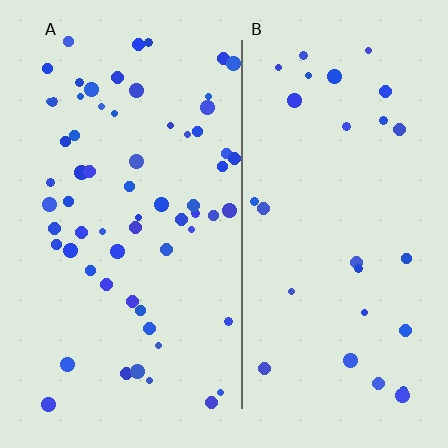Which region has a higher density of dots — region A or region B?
A (the left).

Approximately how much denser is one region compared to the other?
Approximately 2.3× — region A over region B.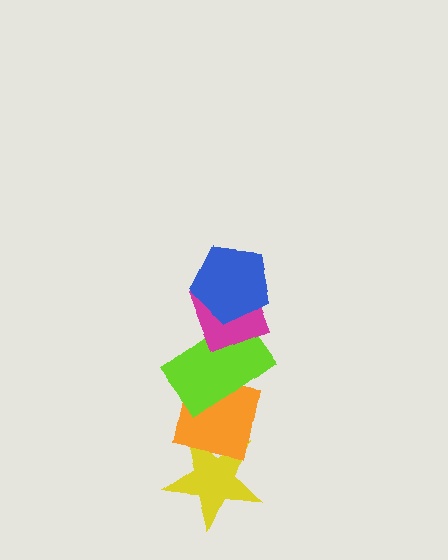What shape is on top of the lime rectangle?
The magenta diamond is on top of the lime rectangle.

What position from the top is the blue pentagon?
The blue pentagon is 1st from the top.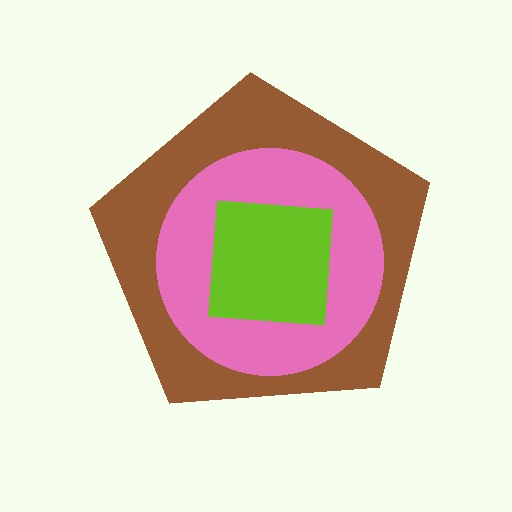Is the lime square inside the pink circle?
Yes.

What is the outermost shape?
The brown pentagon.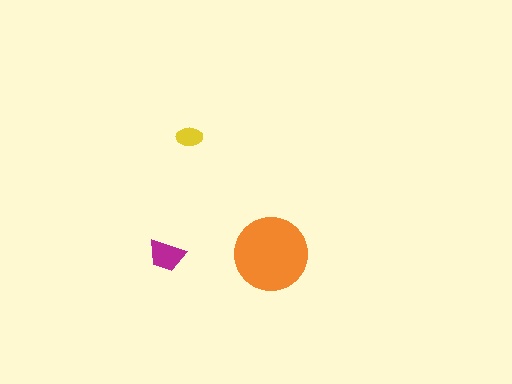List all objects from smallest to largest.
The yellow ellipse, the magenta trapezoid, the orange circle.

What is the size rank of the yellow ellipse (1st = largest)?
3rd.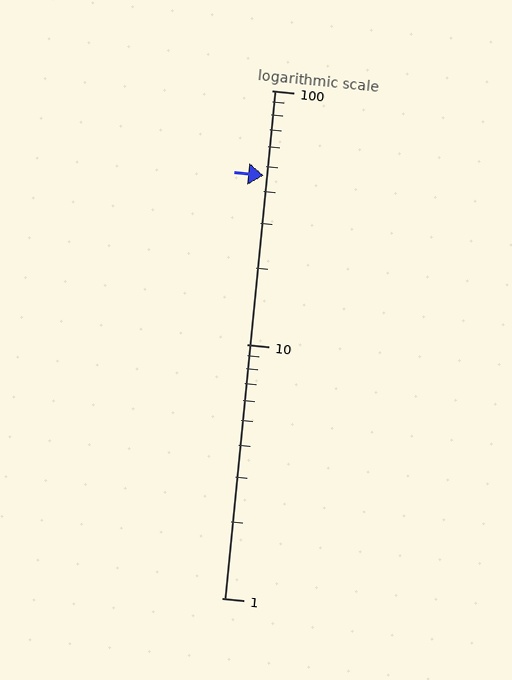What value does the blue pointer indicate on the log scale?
The pointer indicates approximately 46.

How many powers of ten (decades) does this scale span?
The scale spans 2 decades, from 1 to 100.